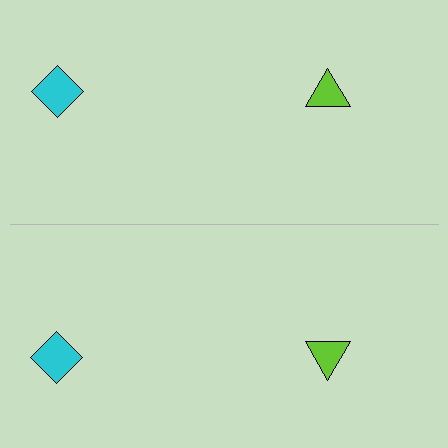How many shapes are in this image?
There are 4 shapes in this image.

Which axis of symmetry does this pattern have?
The pattern has a horizontal axis of symmetry running through the center of the image.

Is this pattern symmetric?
Yes, this pattern has bilateral (reflection) symmetry.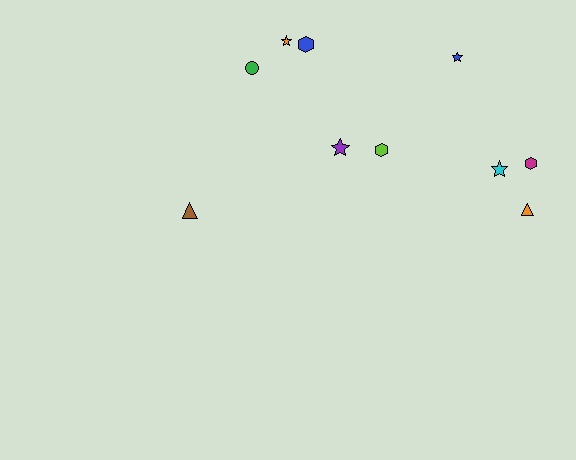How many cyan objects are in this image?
There is 1 cyan object.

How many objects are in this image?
There are 10 objects.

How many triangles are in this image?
There are 2 triangles.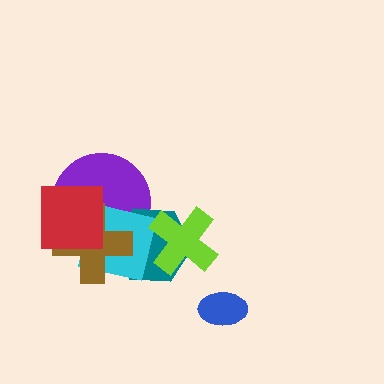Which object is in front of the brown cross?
The red square is in front of the brown cross.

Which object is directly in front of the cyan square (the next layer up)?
The brown cross is directly in front of the cyan square.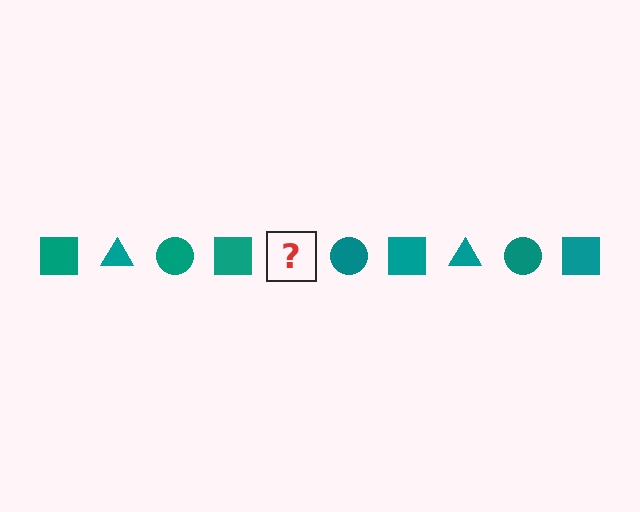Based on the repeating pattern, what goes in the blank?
The blank should be a teal triangle.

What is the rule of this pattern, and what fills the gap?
The rule is that the pattern cycles through square, triangle, circle shapes in teal. The gap should be filled with a teal triangle.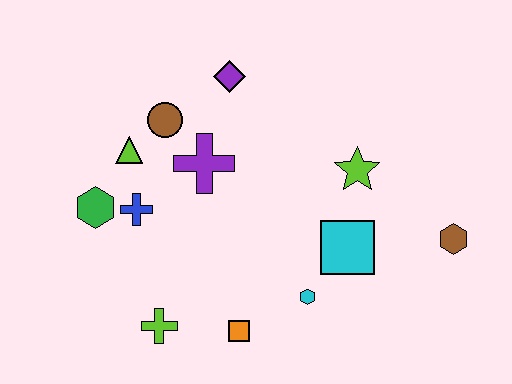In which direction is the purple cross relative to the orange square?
The purple cross is above the orange square.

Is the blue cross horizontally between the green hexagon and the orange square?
Yes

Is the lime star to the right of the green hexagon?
Yes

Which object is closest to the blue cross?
The green hexagon is closest to the blue cross.